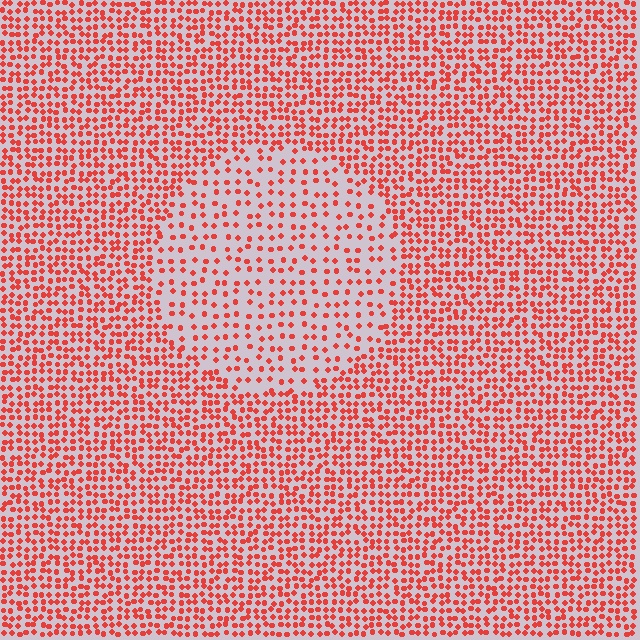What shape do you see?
I see a circle.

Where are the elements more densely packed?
The elements are more densely packed outside the circle boundary.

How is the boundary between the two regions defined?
The boundary is defined by a change in element density (approximately 2.1x ratio). All elements are the same color, size, and shape.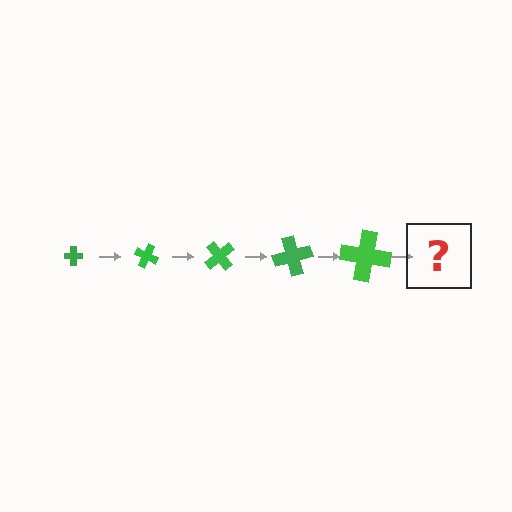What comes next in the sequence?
The next element should be a cross, larger than the previous one and rotated 125 degrees from the start.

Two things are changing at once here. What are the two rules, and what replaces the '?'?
The two rules are that the cross grows larger each step and it rotates 25 degrees each step. The '?' should be a cross, larger than the previous one and rotated 125 degrees from the start.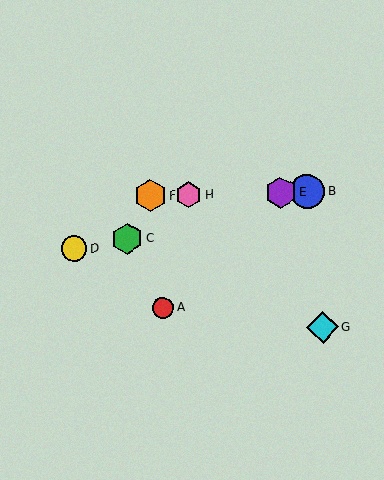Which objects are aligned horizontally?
Objects B, E, F, H are aligned horizontally.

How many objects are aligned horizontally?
4 objects (B, E, F, H) are aligned horizontally.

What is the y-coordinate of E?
Object E is at y≈192.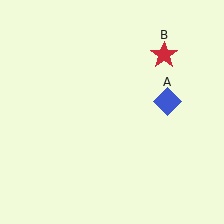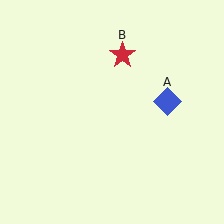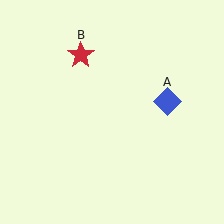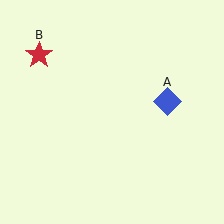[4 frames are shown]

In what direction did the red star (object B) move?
The red star (object B) moved left.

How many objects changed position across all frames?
1 object changed position: red star (object B).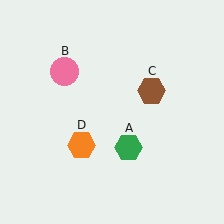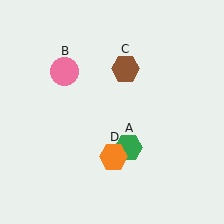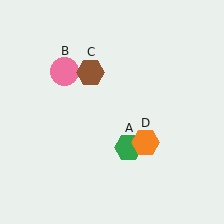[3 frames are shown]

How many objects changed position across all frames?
2 objects changed position: brown hexagon (object C), orange hexagon (object D).